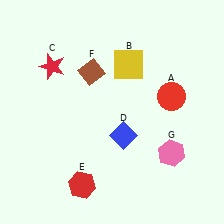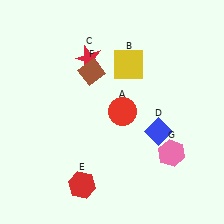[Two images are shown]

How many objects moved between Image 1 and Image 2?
3 objects moved between the two images.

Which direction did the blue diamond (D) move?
The blue diamond (D) moved right.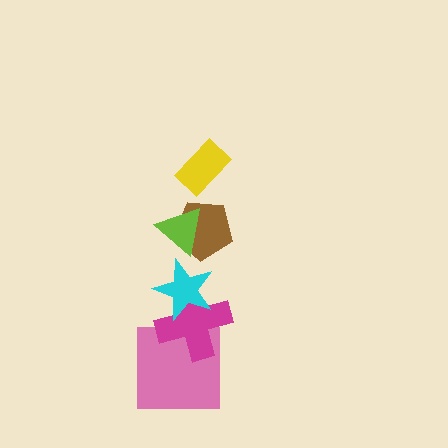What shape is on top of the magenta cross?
The cyan star is on top of the magenta cross.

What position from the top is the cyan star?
The cyan star is 4th from the top.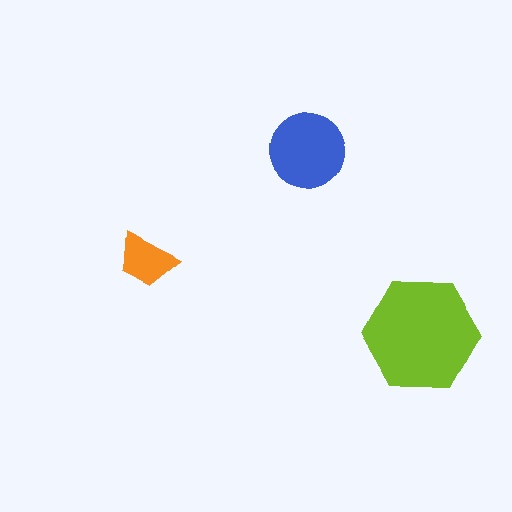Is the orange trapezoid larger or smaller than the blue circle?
Smaller.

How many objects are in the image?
There are 3 objects in the image.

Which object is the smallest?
The orange trapezoid.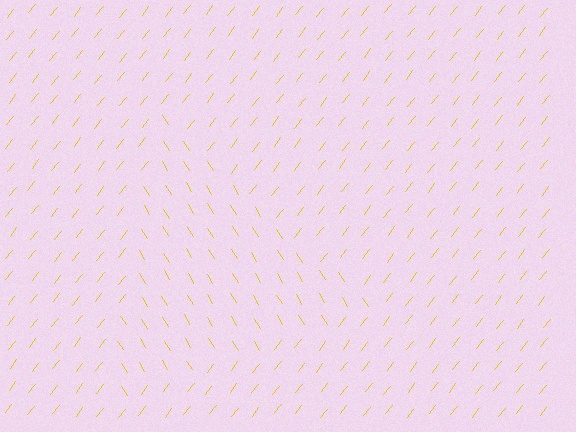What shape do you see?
I see a triangle.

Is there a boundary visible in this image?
Yes, there is a texture boundary formed by a change in line orientation.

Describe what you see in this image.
The image is filled with small yellow line segments. A triangle region in the image has lines oriented differently from the surrounding lines, creating a visible texture boundary.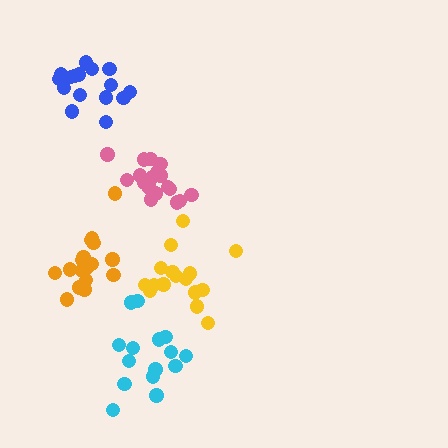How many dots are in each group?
Group 1: 18 dots, Group 2: 15 dots, Group 3: 20 dots, Group 4: 16 dots, Group 5: 16 dots (85 total).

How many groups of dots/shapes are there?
There are 5 groups.